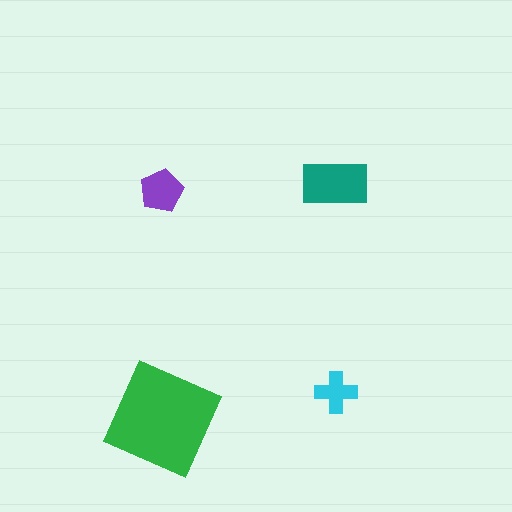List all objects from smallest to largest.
The cyan cross, the purple pentagon, the teal rectangle, the green diamond.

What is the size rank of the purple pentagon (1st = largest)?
3rd.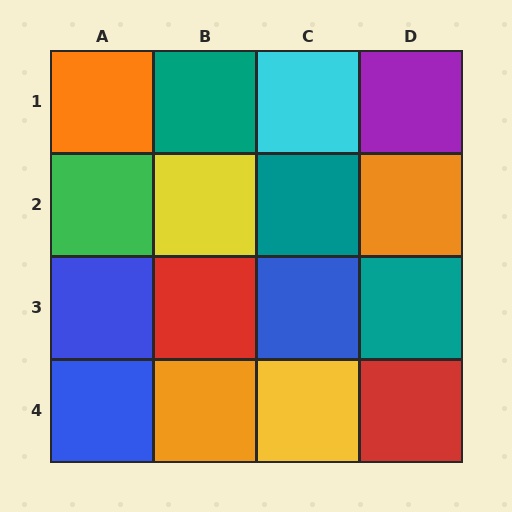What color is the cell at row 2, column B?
Yellow.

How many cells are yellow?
2 cells are yellow.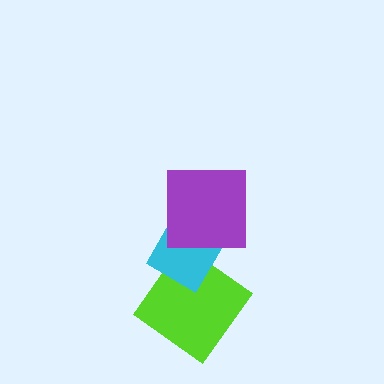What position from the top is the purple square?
The purple square is 1st from the top.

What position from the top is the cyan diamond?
The cyan diamond is 2nd from the top.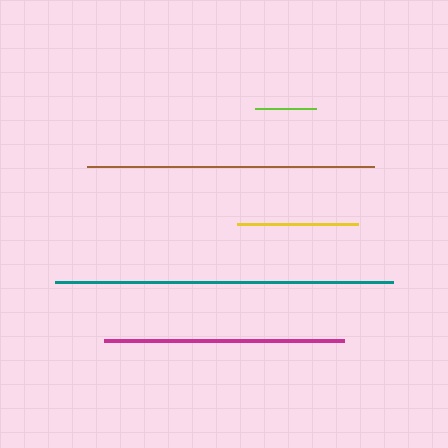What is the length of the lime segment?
The lime segment is approximately 62 pixels long.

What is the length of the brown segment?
The brown segment is approximately 287 pixels long.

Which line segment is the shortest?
The lime line is the shortest at approximately 62 pixels.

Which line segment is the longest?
The teal line is the longest at approximately 337 pixels.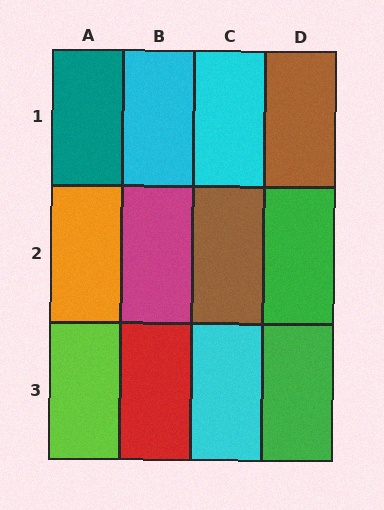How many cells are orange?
1 cell is orange.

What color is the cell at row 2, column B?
Magenta.